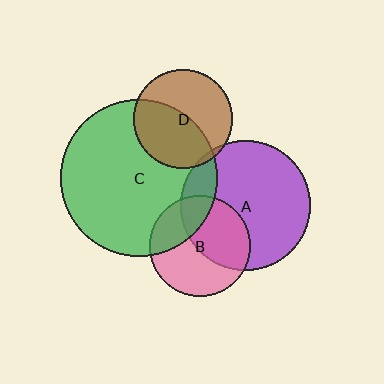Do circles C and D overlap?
Yes.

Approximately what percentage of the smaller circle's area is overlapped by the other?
Approximately 50%.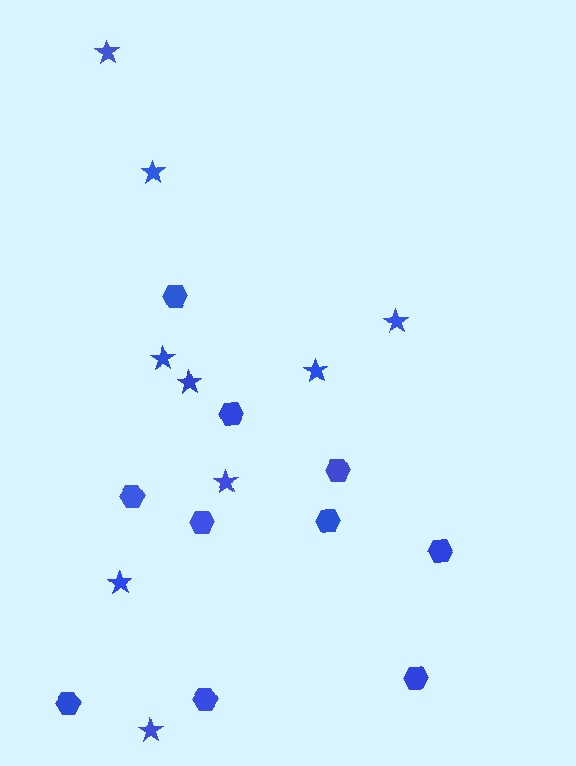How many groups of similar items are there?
There are 2 groups: one group of stars (9) and one group of hexagons (10).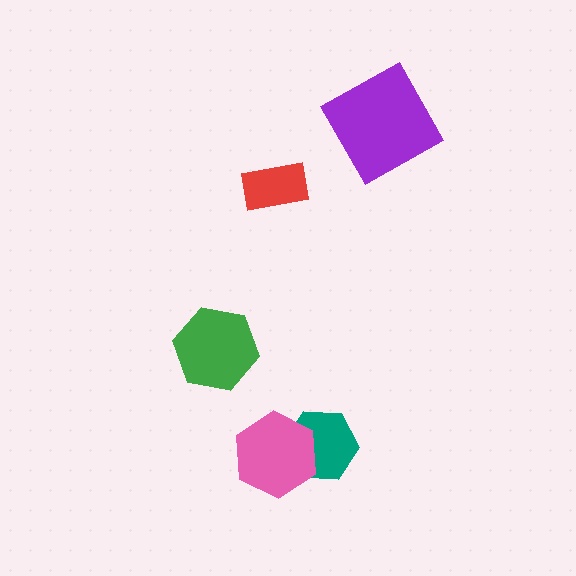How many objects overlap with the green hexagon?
0 objects overlap with the green hexagon.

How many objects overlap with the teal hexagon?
1 object overlaps with the teal hexagon.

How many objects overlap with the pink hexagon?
1 object overlaps with the pink hexagon.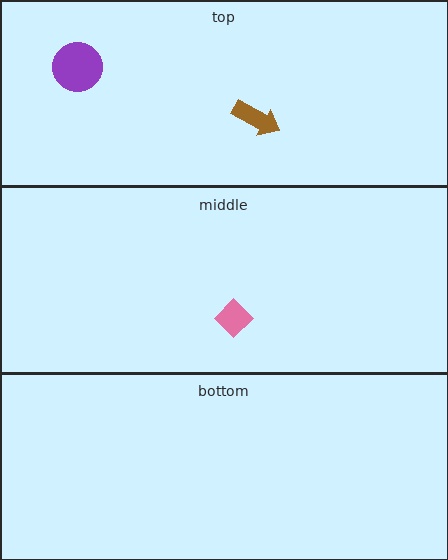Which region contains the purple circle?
The top region.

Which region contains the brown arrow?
The top region.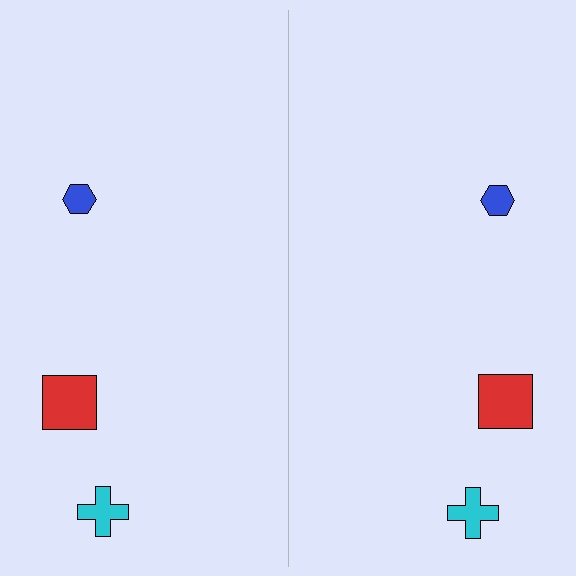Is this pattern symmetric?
Yes, this pattern has bilateral (reflection) symmetry.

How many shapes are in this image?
There are 6 shapes in this image.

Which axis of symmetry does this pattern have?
The pattern has a vertical axis of symmetry running through the center of the image.